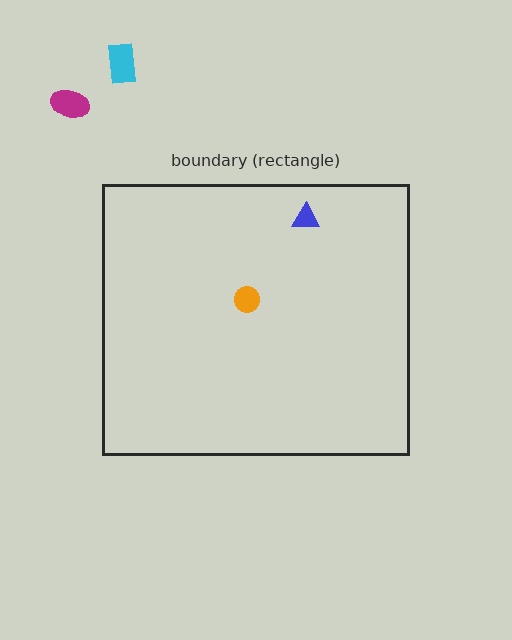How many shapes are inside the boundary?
2 inside, 2 outside.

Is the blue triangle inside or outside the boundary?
Inside.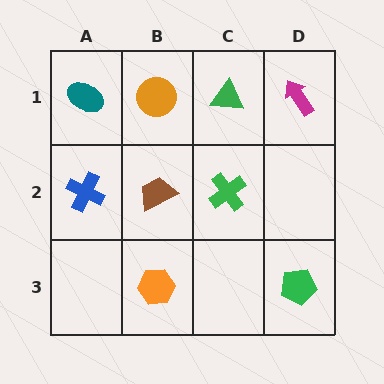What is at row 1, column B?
An orange circle.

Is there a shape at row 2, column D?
No, that cell is empty.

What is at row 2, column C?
A green cross.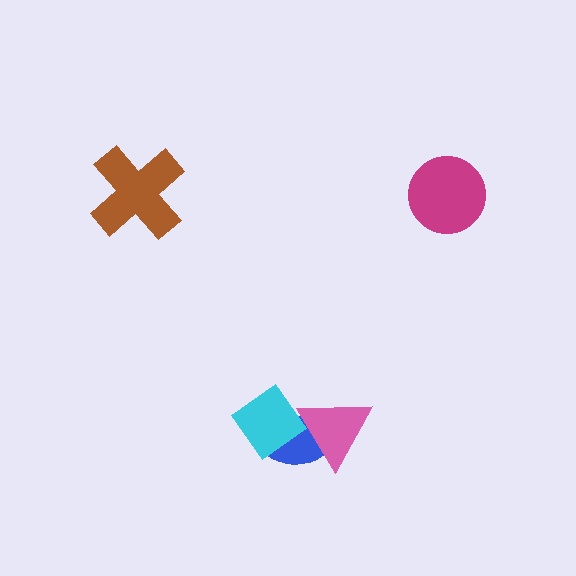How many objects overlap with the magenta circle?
0 objects overlap with the magenta circle.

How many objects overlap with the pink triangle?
2 objects overlap with the pink triangle.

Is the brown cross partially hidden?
No, no other shape covers it.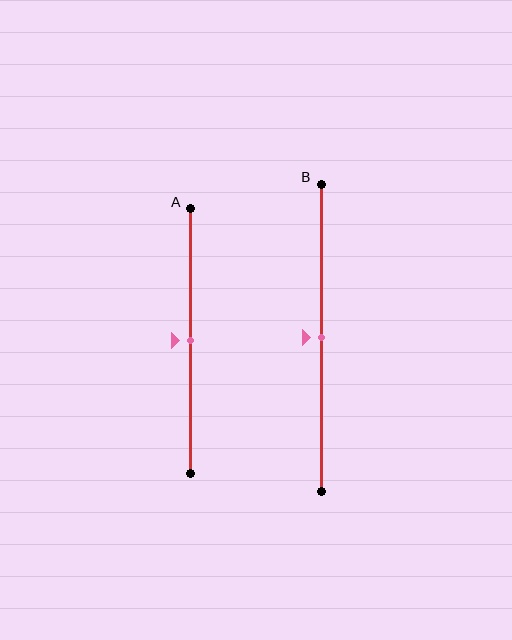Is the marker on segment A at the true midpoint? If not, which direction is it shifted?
Yes, the marker on segment A is at the true midpoint.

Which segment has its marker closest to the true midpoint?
Segment A has its marker closest to the true midpoint.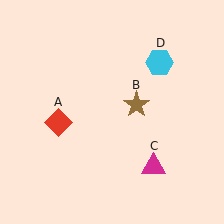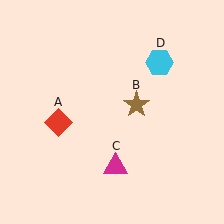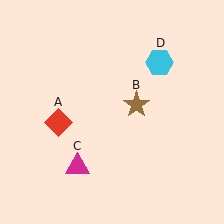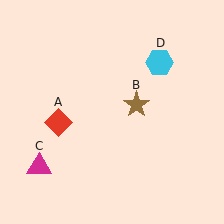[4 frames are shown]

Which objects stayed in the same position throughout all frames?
Red diamond (object A) and brown star (object B) and cyan hexagon (object D) remained stationary.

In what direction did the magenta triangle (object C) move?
The magenta triangle (object C) moved left.